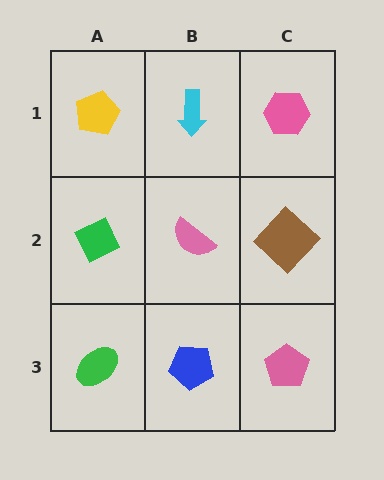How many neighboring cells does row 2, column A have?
3.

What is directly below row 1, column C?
A brown diamond.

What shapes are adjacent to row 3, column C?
A brown diamond (row 2, column C), a blue pentagon (row 3, column B).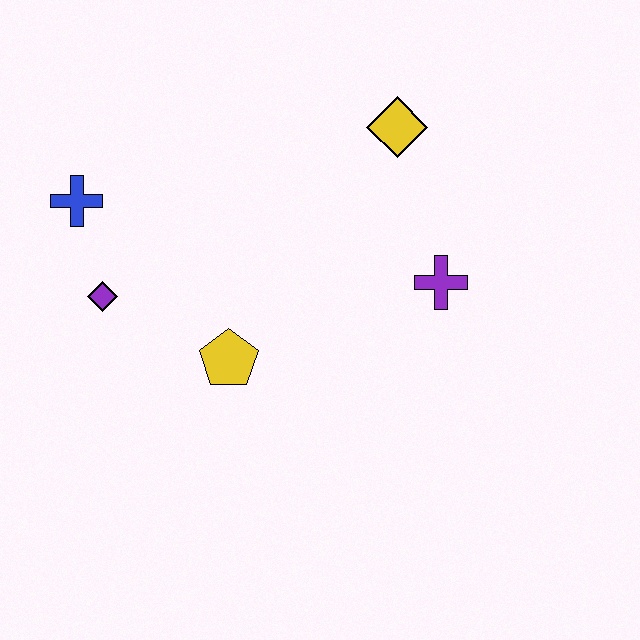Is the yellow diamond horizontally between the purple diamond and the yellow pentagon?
No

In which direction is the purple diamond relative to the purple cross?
The purple diamond is to the left of the purple cross.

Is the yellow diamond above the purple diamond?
Yes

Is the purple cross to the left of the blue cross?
No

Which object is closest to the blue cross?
The purple diamond is closest to the blue cross.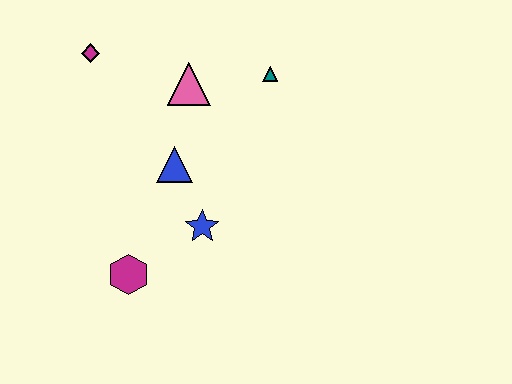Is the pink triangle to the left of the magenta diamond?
No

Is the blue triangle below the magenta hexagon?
No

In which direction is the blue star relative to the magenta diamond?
The blue star is below the magenta diamond.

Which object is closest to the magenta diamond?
The pink triangle is closest to the magenta diamond.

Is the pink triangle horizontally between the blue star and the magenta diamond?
Yes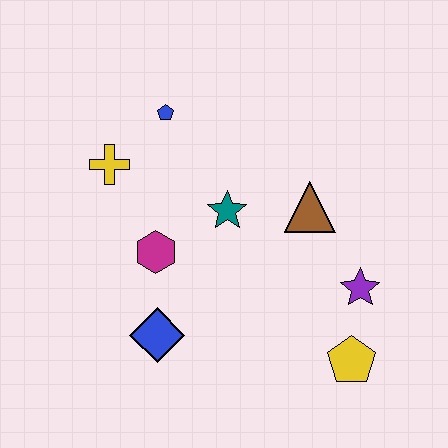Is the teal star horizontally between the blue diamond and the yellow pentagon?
Yes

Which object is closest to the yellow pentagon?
The purple star is closest to the yellow pentagon.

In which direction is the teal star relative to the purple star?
The teal star is to the left of the purple star.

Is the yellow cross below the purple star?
No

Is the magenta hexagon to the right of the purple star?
No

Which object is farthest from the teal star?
The yellow pentagon is farthest from the teal star.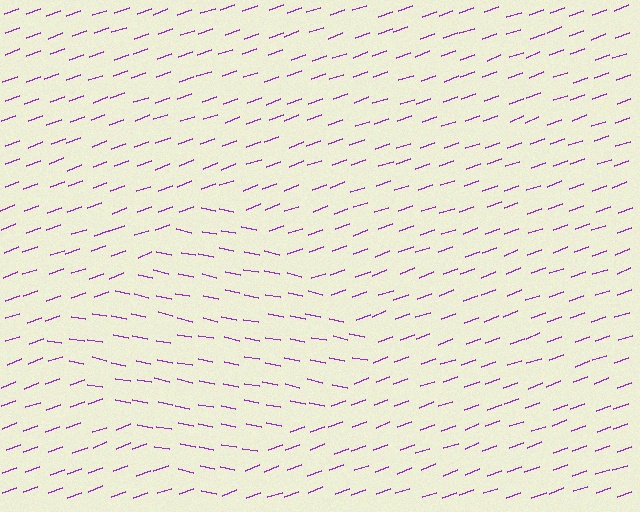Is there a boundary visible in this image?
Yes, there is a texture boundary formed by a change in line orientation.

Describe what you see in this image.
The image is filled with small purple line segments. A diamond region in the image has lines oriented differently from the surrounding lines, creating a visible texture boundary.